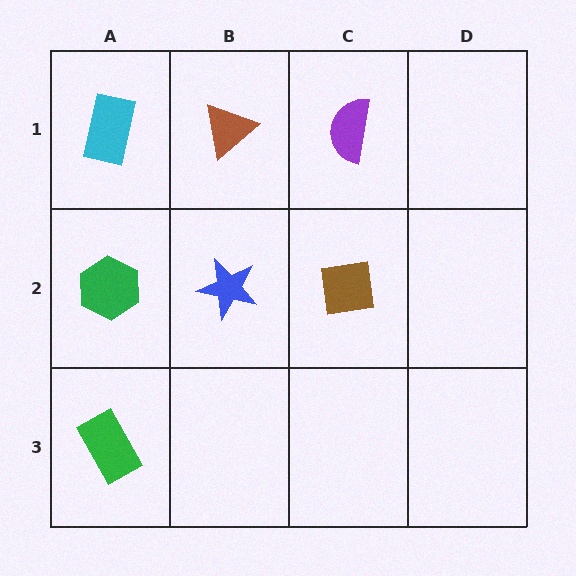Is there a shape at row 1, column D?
No, that cell is empty.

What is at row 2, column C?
A brown square.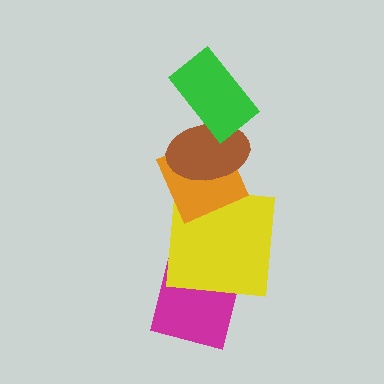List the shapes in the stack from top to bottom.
From top to bottom: the green rectangle, the brown ellipse, the orange diamond, the yellow square, the magenta square.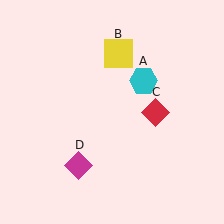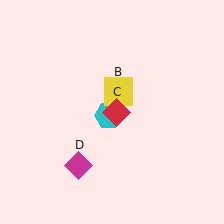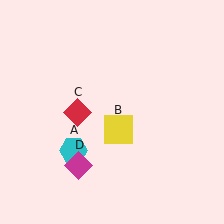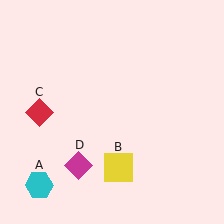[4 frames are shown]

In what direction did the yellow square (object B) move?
The yellow square (object B) moved down.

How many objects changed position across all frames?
3 objects changed position: cyan hexagon (object A), yellow square (object B), red diamond (object C).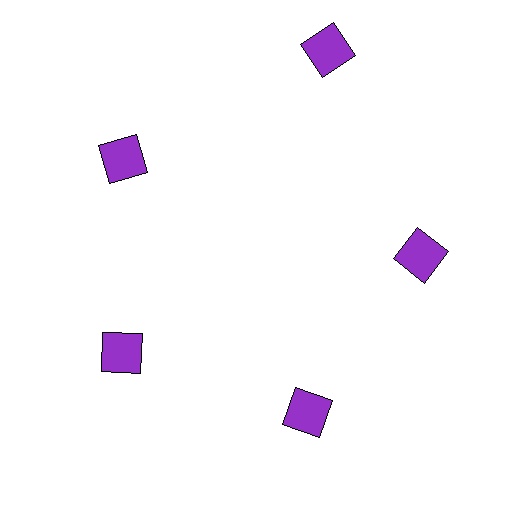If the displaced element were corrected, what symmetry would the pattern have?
It would have 5-fold rotational symmetry — the pattern would map onto itself every 72 degrees.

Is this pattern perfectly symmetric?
No. The 5 purple squares are arranged in a ring, but one element near the 1 o'clock position is pushed outward from the center, breaking the 5-fold rotational symmetry.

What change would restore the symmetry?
The symmetry would be restored by moving it inward, back onto the ring so that all 5 squares sit at equal angles and equal distance from the center.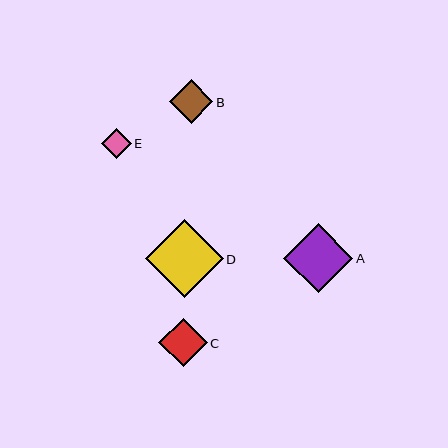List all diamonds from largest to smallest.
From largest to smallest: D, A, C, B, E.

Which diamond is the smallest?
Diamond E is the smallest with a size of approximately 30 pixels.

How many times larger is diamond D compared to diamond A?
Diamond D is approximately 1.1 times the size of diamond A.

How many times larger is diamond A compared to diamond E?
Diamond A is approximately 2.3 times the size of diamond E.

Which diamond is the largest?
Diamond D is the largest with a size of approximately 78 pixels.